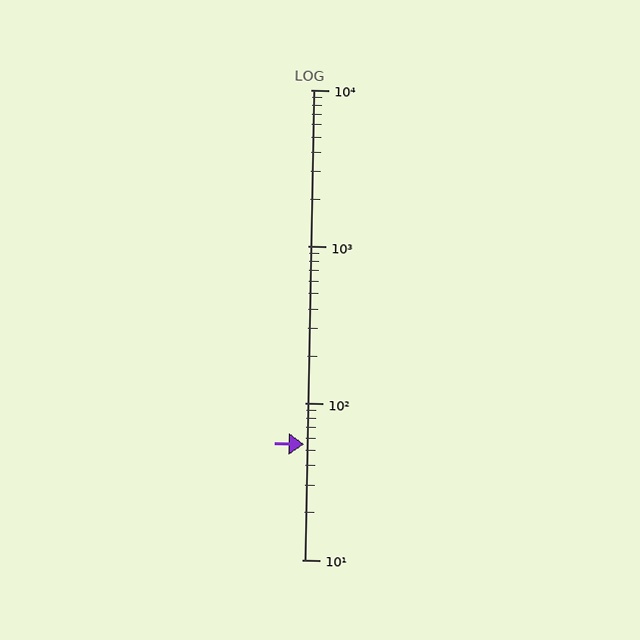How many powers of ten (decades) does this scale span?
The scale spans 3 decades, from 10 to 10000.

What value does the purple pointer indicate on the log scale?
The pointer indicates approximately 55.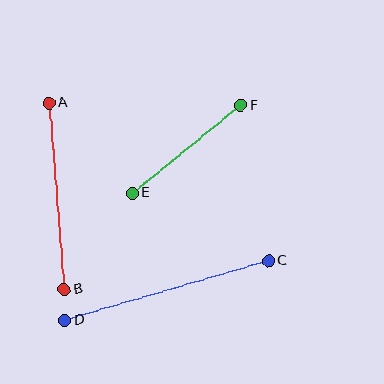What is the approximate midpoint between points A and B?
The midpoint is at approximately (56, 196) pixels.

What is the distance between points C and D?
The distance is approximately 212 pixels.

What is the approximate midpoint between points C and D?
The midpoint is at approximately (167, 291) pixels.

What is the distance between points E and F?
The distance is approximately 139 pixels.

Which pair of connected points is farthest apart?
Points C and D are farthest apart.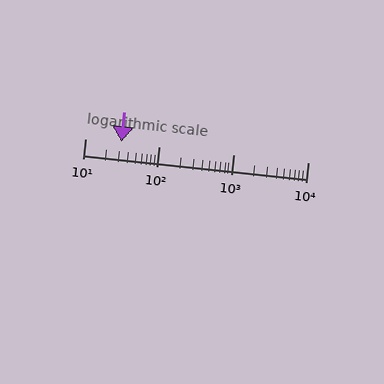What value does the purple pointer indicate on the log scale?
The pointer indicates approximately 31.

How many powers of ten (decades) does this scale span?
The scale spans 3 decades, from 10 to 10000.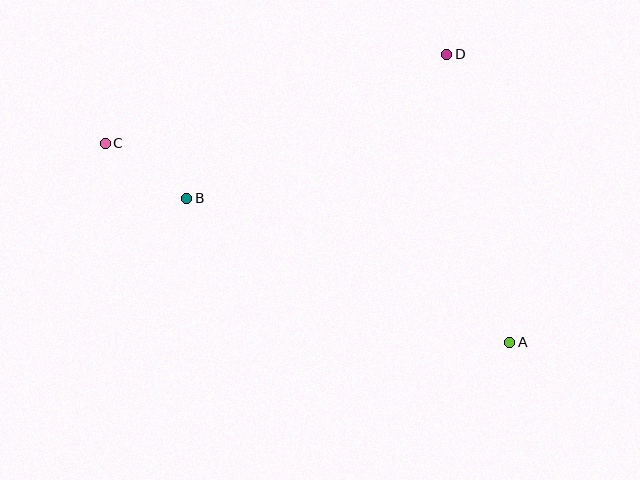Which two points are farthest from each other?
Points A and C are farthest from each other.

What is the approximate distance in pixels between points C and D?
The distance between C and D is approximately 353 pixels.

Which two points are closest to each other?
Points B and C are closest to each other.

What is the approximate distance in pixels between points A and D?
The distance between A and D is approximately 295 pixels.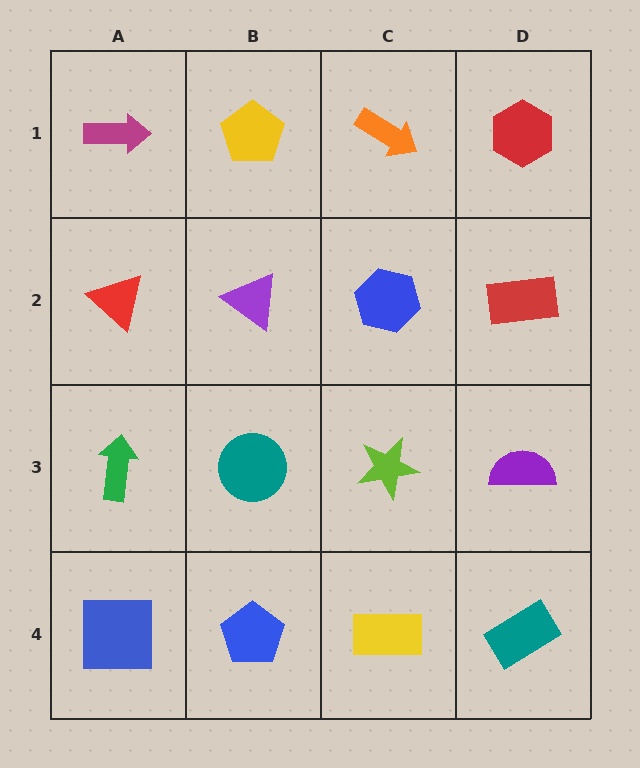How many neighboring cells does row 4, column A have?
2.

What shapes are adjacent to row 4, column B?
A teal circle (row 3, column B), a blue square (row 4, column A), a yellow rectangle (row 4, column C).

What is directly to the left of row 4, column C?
A blue pentagon.